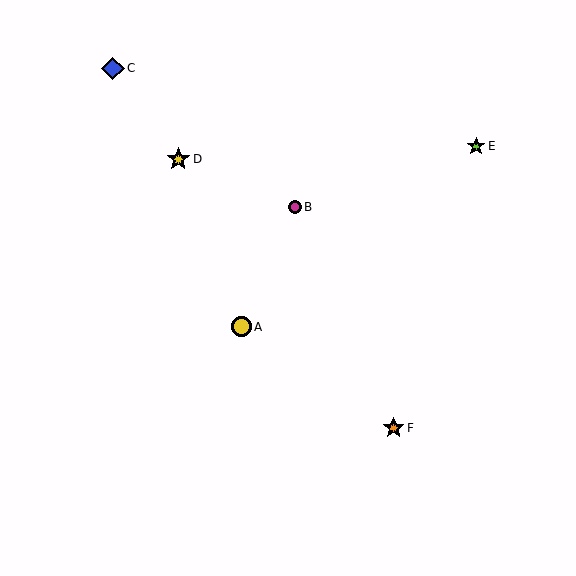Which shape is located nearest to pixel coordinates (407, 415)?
The orange star (labeled F) at (394, 428) is nearest to that location.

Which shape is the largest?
The yellow star (labeled D) is the largest.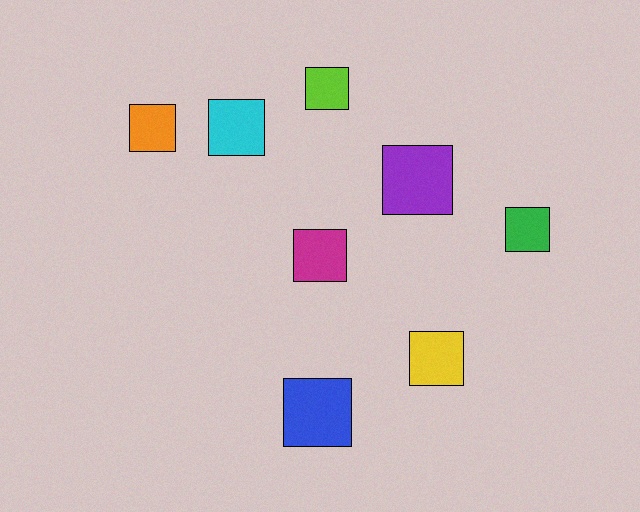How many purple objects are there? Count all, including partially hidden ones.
There is 1 purple object.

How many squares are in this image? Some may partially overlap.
There are 8 squares.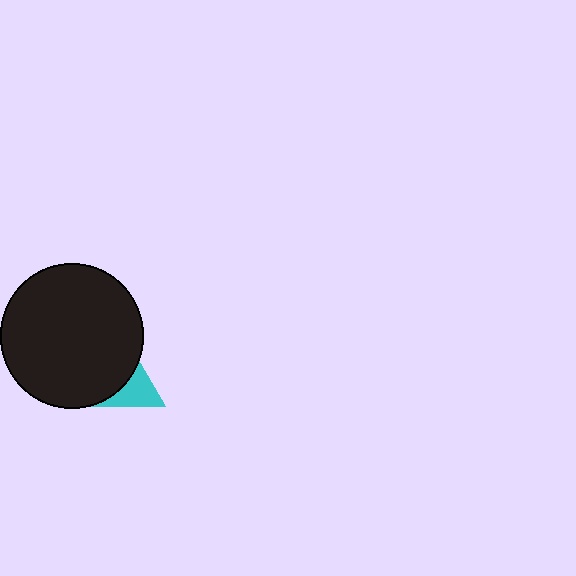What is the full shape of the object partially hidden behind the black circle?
The partially hidden object is a cyan triangle.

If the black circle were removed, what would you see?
You would see the complete cyan triangle.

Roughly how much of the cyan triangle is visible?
A small part of it is visible (roughly 32%).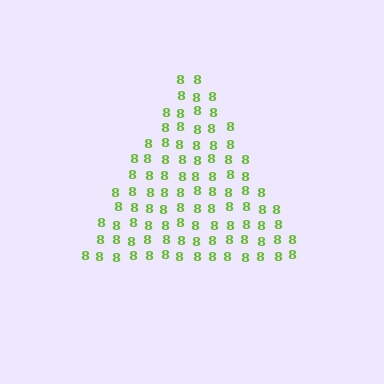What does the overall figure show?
The overall figure shows a triangle.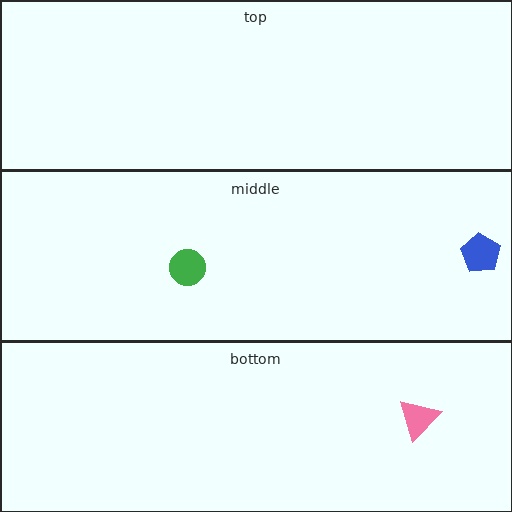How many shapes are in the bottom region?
1.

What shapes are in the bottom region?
The pink triangle.